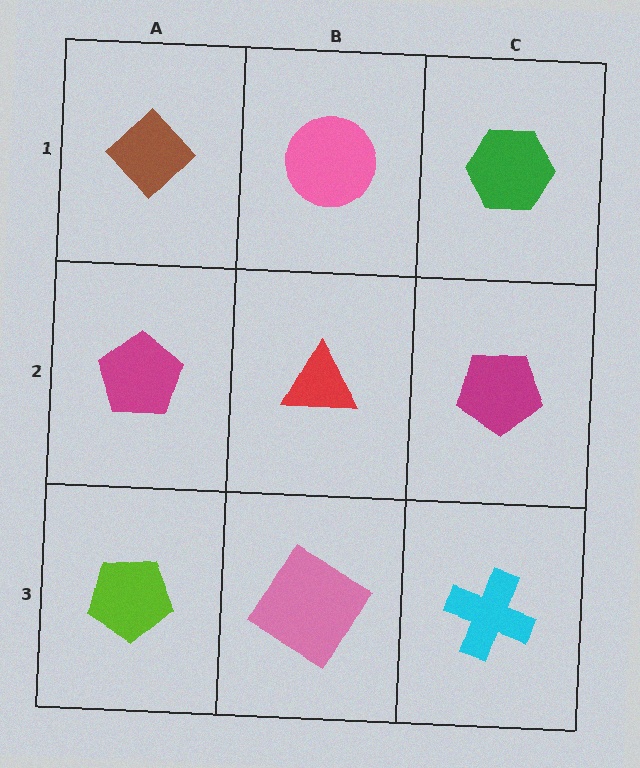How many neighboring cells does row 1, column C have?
2.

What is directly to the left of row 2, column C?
A red triangle.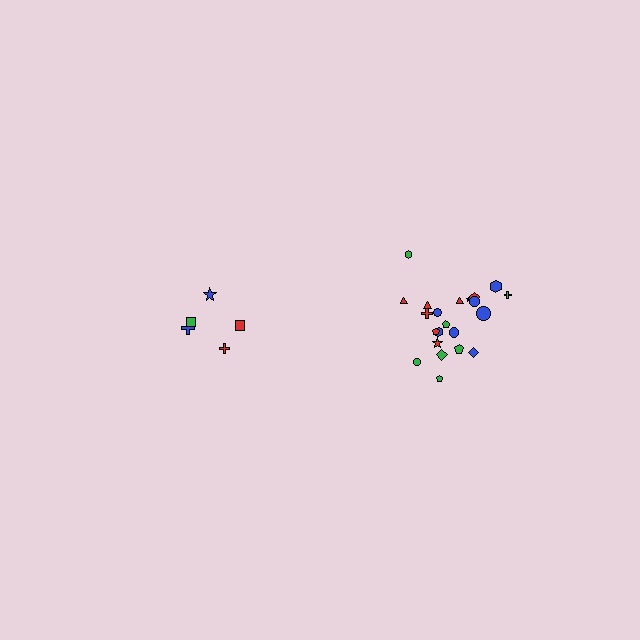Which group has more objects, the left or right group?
The right group.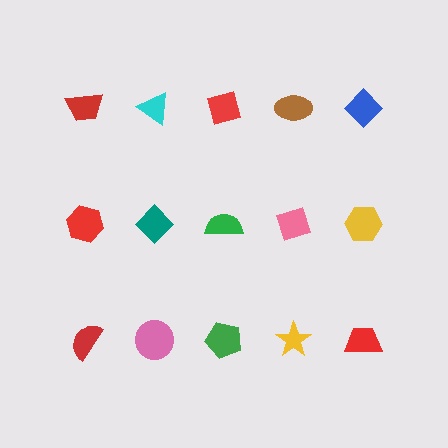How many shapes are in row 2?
5 shapes.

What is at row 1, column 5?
A blue diamond.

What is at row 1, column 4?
A brown ellipse.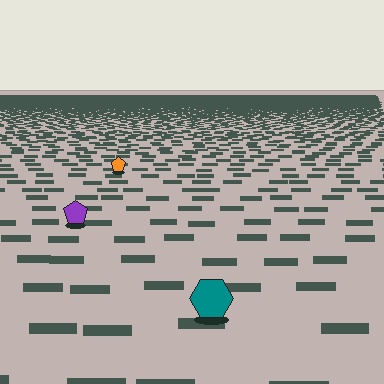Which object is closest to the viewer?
The teal hexagon is closest. The texture marks near it are larger and more spread out.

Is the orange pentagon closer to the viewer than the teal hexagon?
No. The teal hexagon is closer — you can tell from the texture gradient: the ground texture is coarser near it.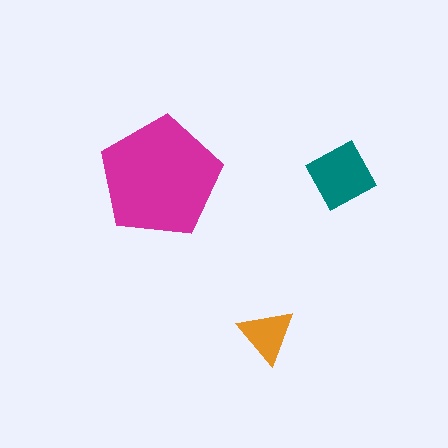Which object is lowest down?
The orange triangle is bottommost.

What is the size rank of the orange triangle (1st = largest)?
3rd.